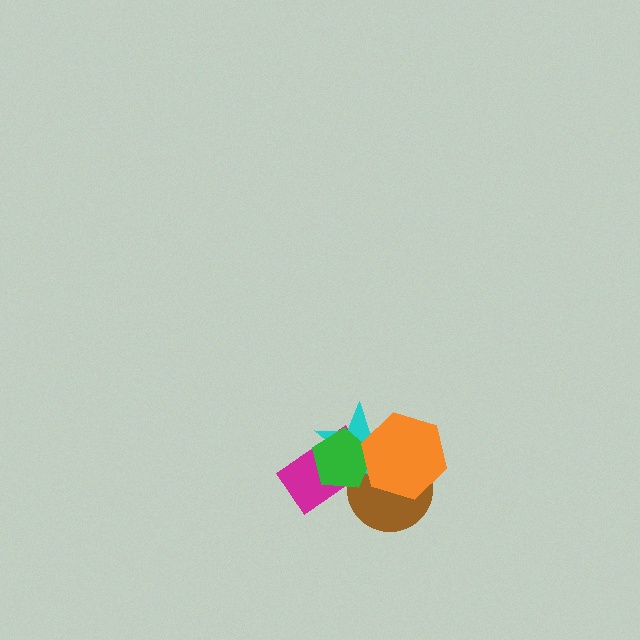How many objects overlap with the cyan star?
4 objects overlap with the cyan star.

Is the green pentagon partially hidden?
Yes, it is partially covered by another shape.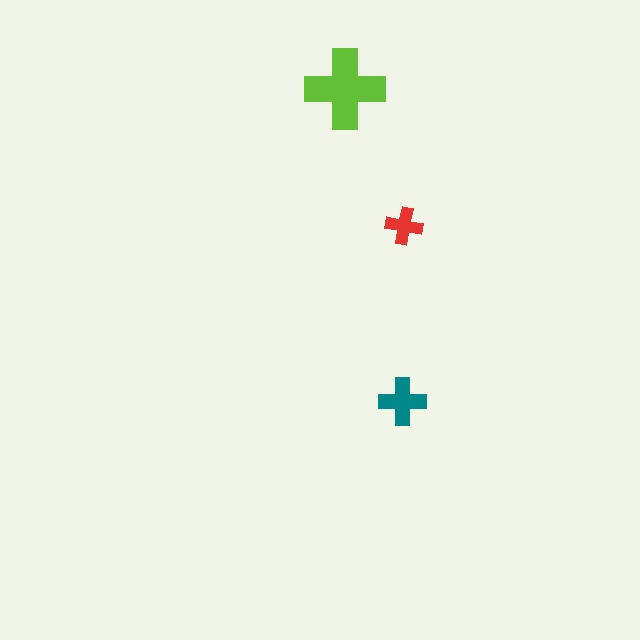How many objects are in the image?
There are 3 objects in the image.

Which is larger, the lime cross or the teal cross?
The lime one.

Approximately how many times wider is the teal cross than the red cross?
About 1.5 times wider.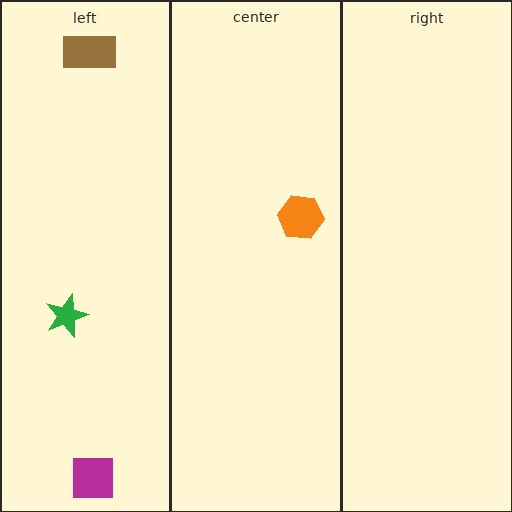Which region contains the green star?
The left region.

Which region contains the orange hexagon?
The center region.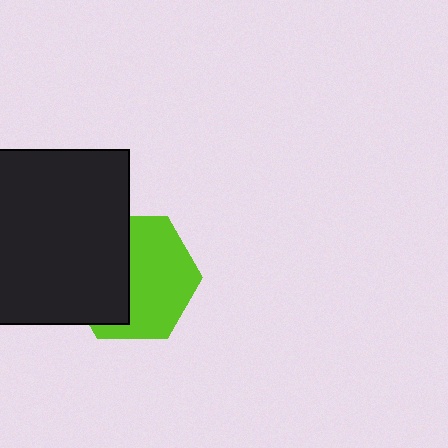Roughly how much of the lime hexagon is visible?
About half of it is visible (roughly 56%).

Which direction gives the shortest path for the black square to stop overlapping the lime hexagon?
Moving left gives the shortest separation.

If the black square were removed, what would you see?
You would see the complete lime hexagon.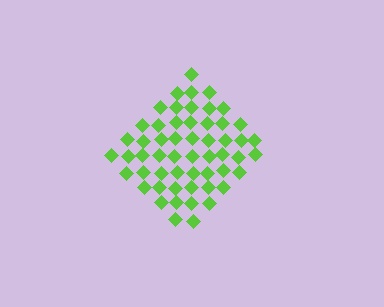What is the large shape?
The large shape is a diamond.